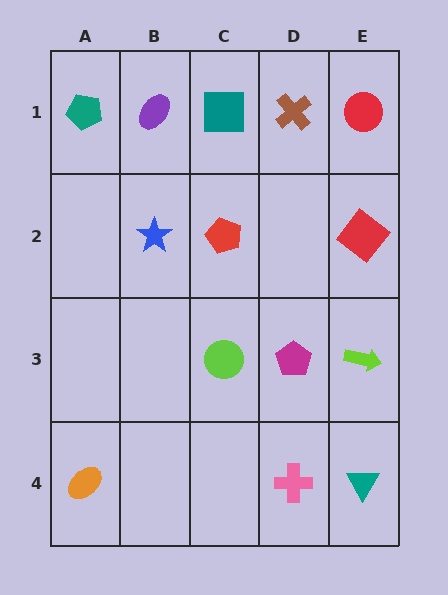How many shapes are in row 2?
3 shapes.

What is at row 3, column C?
A lime circle.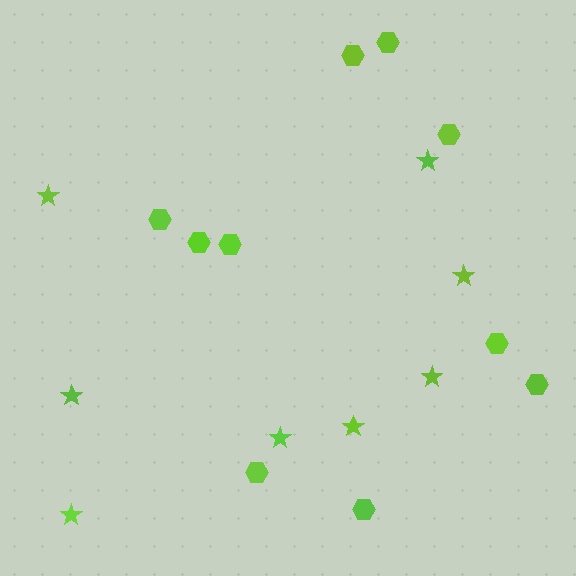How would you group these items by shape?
There are 2 groups: one group of stars (8) and one group of hexagons (10).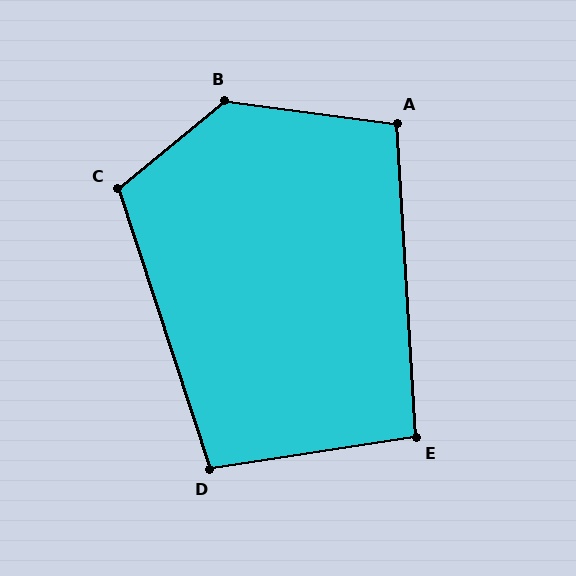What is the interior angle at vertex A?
Approximately 101 degrees (obtuse).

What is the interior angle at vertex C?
Approximately 111 degrees (obtuse).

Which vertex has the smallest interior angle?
E, at approximately 95 degrees.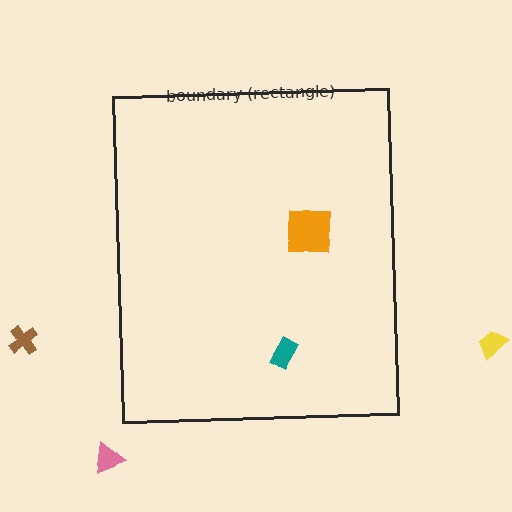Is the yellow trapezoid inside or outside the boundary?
Outside.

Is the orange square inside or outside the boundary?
Inside.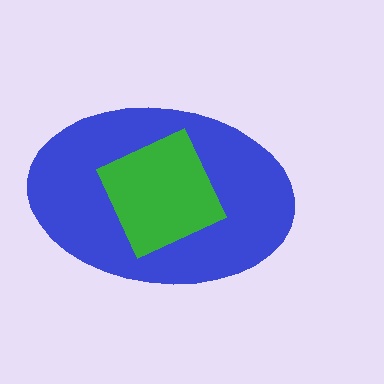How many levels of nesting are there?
2.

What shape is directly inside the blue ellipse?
The green square.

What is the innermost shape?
The green square.